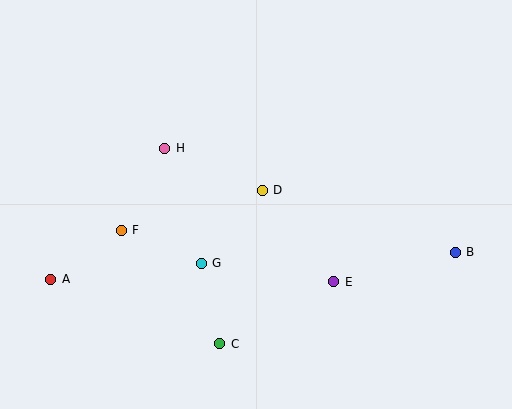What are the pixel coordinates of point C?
Point C is at (220, 344).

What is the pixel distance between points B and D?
The distance between B and D is 203 pixels.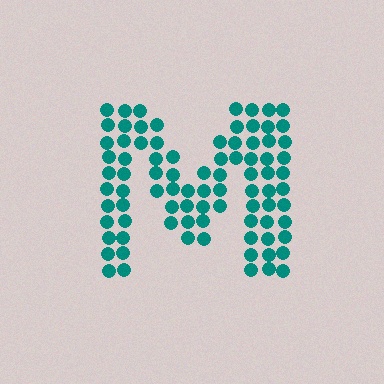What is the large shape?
The large shape is the letter M.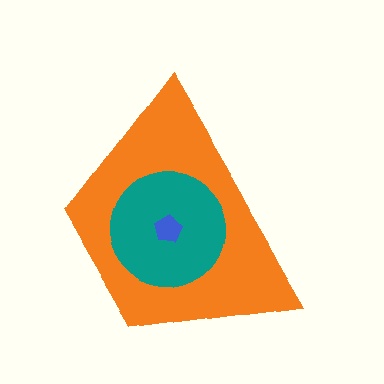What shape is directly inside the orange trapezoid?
The teal circle.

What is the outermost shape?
The orange trapezoid.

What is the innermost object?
The blue pentagon.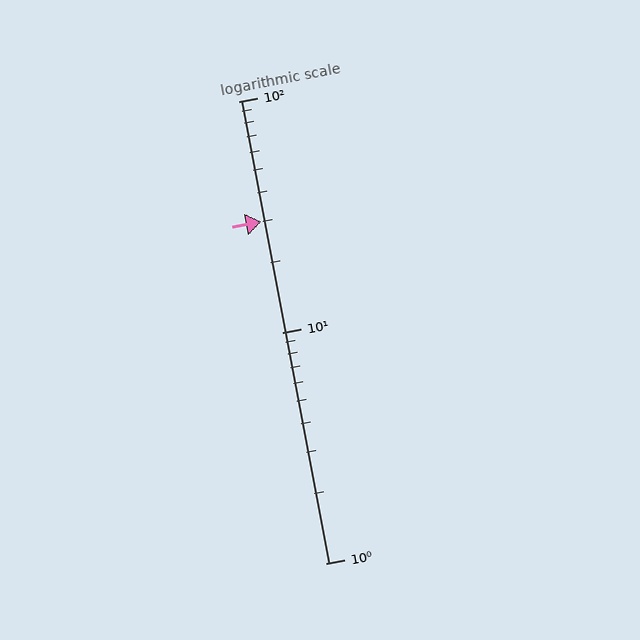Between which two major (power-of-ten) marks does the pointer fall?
The pointer is between 10 and 100.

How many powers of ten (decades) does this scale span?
The scale spans 2 decades, from 1 to 100.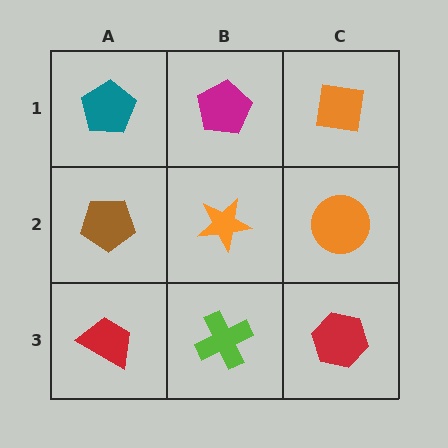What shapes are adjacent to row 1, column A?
A brown pentagon (row 2, column A), a magenta pentagon (row 1, column B).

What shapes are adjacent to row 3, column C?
An orange circle (row 2, column C), a lime cross (row 3, column B).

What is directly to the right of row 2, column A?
An orange star.